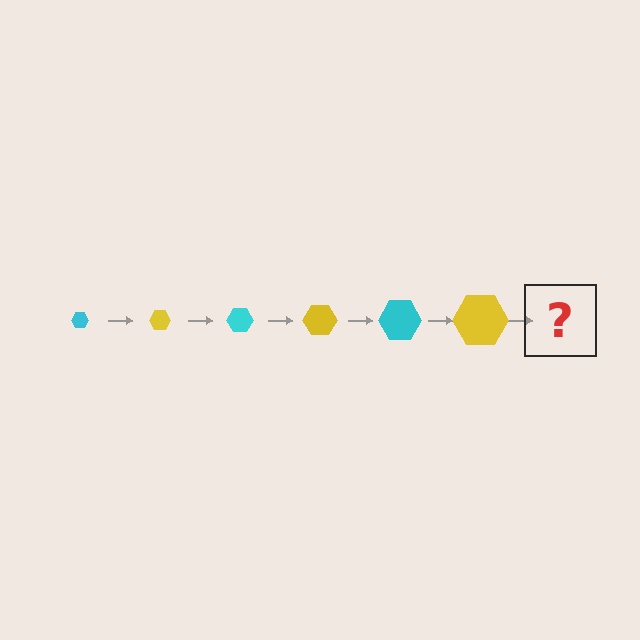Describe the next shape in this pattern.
It should be a cyan hexagon, larger than the previous one.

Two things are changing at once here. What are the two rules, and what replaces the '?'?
The two rules are that the hexagon grows larger each step and the color cycles through cyan and yellow. The '?' should be a cyan hexagon, larger than the previous one.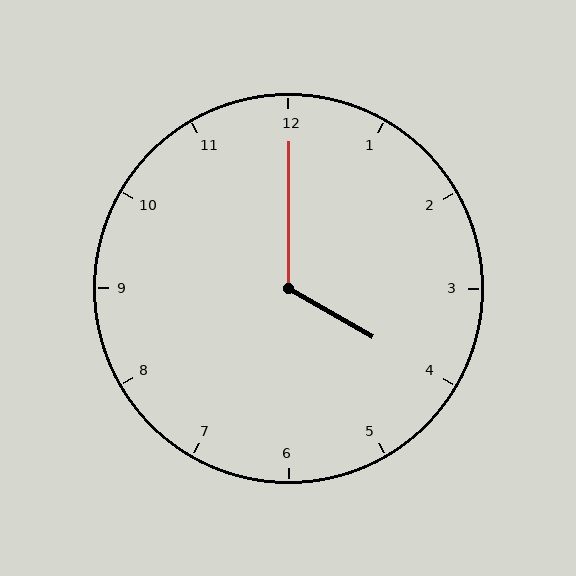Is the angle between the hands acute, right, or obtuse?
It is obtuse.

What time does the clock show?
4:00.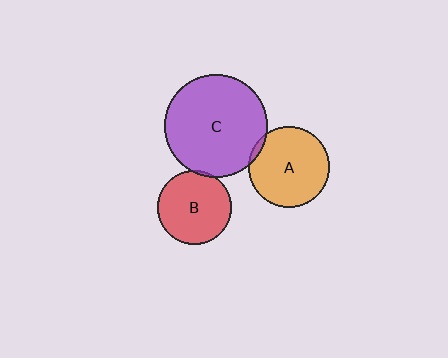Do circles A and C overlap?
Yes.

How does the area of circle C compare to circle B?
Approximately 1.9 times.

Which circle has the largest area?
Circle C (purple).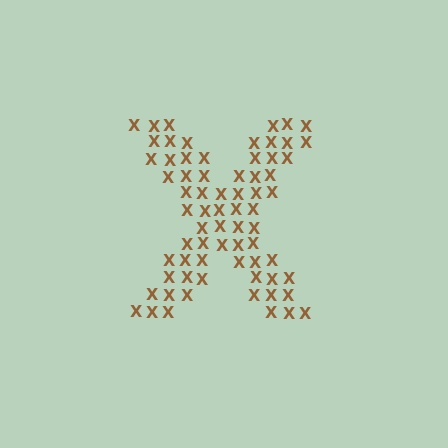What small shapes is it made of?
It is made of small letter X's.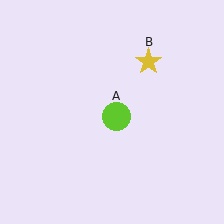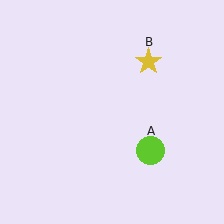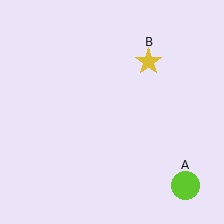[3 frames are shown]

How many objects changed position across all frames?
1 object changed position: lime circle (object A).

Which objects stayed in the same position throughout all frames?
Yellow star (object B) remained stationary.